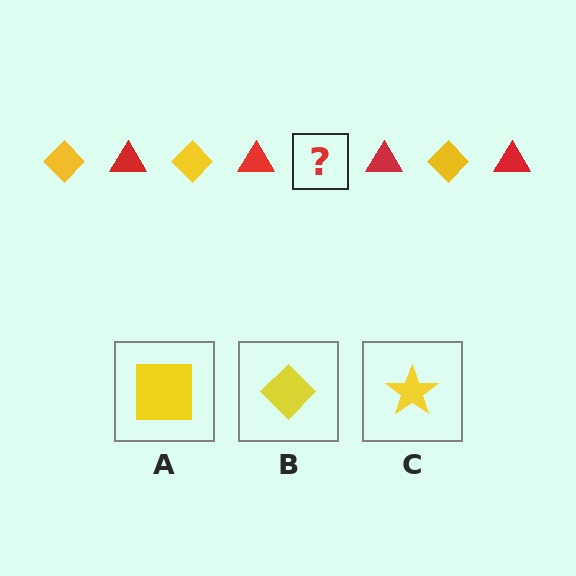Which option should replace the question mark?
Option B.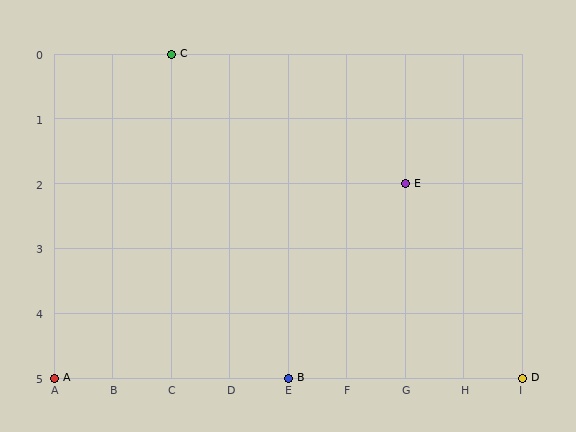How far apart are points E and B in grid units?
Points E and B are 2 columns and 3 rows apart (about 3.6 grid units diagonally).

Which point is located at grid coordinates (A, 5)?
Point A is at (A, 5).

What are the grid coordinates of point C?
Point C is at grid coordinates (C, 0).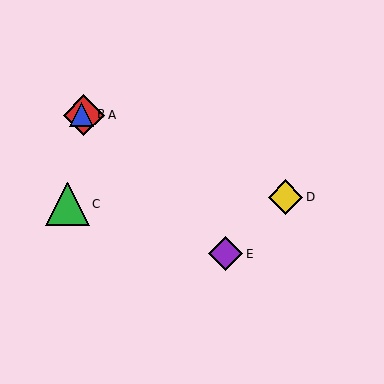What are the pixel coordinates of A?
Object A is at (84, 115).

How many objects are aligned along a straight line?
3 objects (A, B, D) are aligned along a straight line.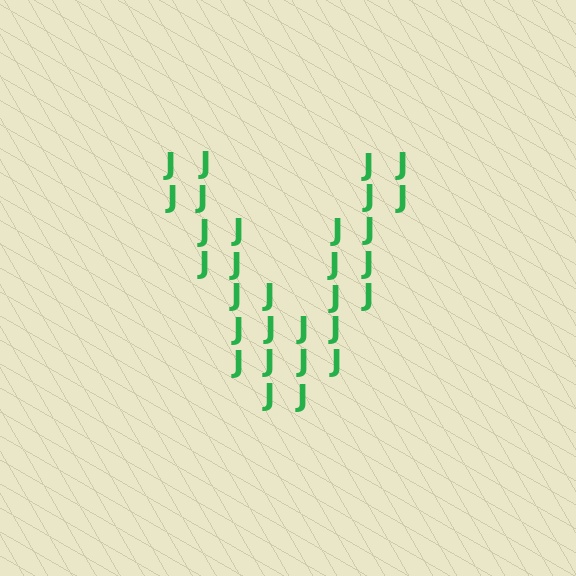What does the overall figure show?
The overall figure shows the letter V.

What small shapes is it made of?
It is made of small letter J's.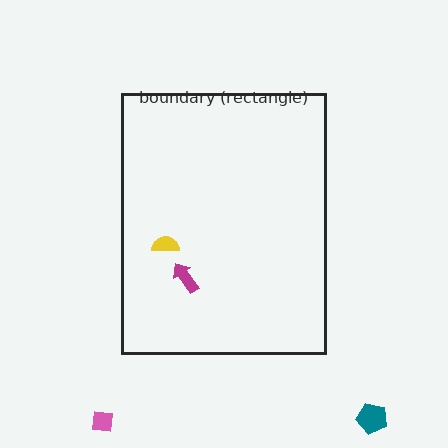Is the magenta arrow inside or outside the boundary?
Inside.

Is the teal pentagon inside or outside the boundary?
Outside.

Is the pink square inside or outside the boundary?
Outside.